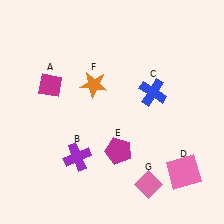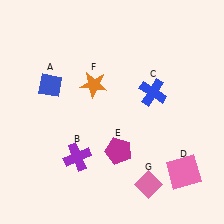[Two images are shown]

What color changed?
The diamond (A) changed from magenta in Image 1 to blue in Image 2.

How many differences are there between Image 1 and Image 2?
There is 1 difference between the two images.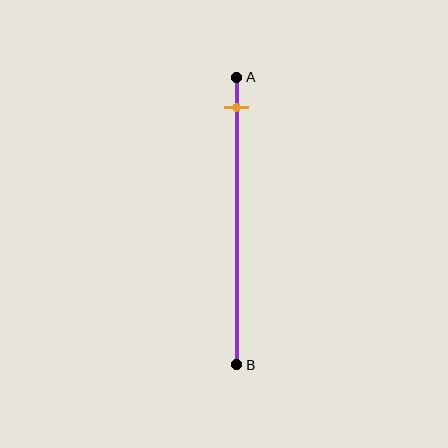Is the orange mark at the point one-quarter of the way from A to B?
No, the mark is at about 10% from A, not at the 25% one-quarter point.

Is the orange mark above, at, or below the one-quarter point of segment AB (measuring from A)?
The orange mark is above the one-quarter point of segment AB.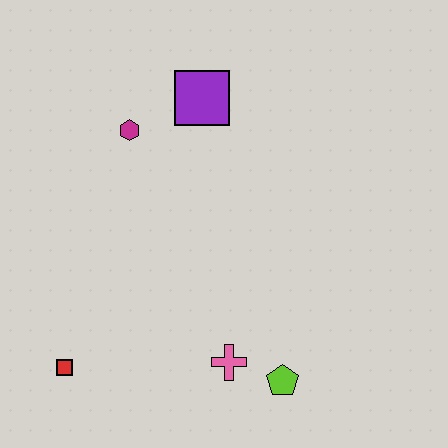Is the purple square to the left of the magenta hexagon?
No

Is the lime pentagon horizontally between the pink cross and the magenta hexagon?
No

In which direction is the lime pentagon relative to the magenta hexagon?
The lime pentagon is below the magenta hexagon.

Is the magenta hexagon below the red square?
No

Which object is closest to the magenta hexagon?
The purple square is closest to the magenta hexagon.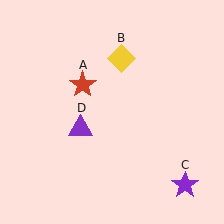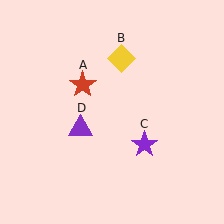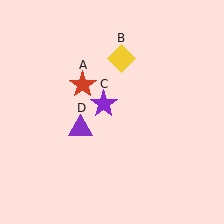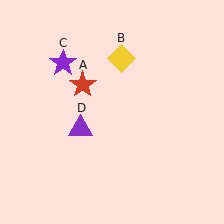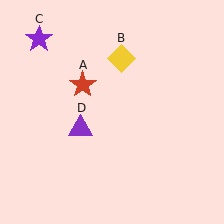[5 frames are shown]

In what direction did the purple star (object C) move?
The purple star (object C) moved up and to the left.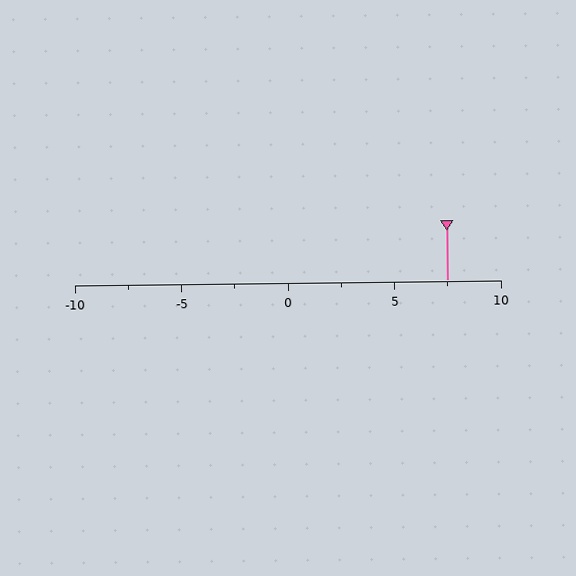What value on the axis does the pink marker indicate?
The marker indicates approximately 7.5.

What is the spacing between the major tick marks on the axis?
The major ticks are spaced 5 apart.